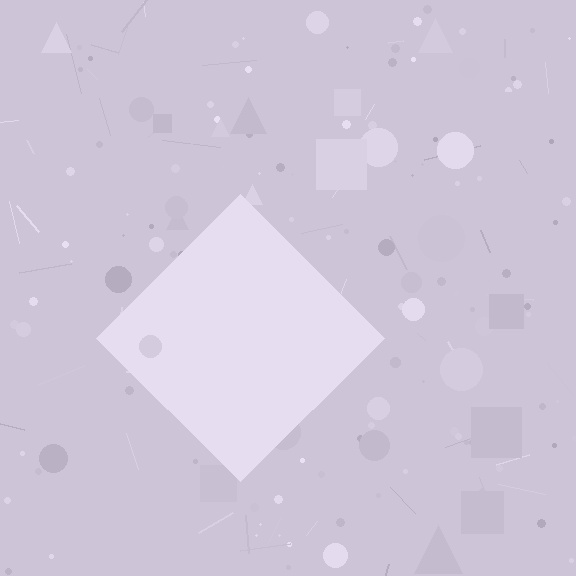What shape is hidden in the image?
A diamond is hidden in the image.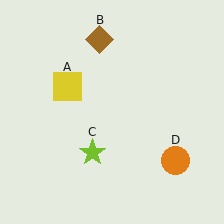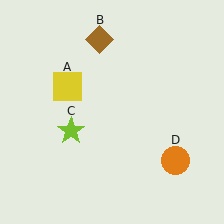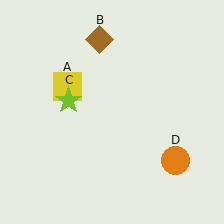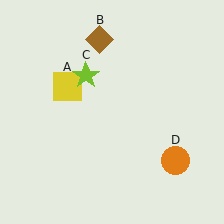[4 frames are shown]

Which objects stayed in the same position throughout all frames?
Yellow square (object A) and brown diamond (object B) and orange circle (object D) remained stationary.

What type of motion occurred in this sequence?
The lime star (object C) rotated clockwise around the center of the scene.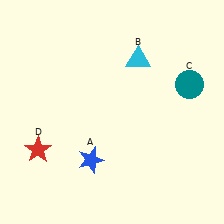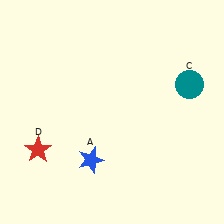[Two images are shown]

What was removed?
The cyan triangle (B) was removed in Image 2.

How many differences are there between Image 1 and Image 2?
There is 1 difference between the two images.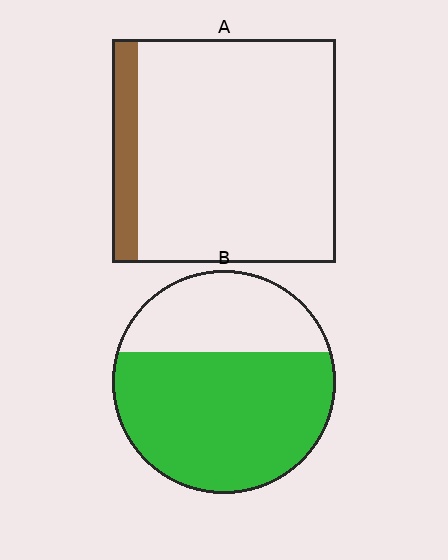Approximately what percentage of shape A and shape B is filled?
A is approximately 10% and B is approximately 65%.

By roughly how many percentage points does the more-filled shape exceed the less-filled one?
By roughly 55 percentage points (B over A).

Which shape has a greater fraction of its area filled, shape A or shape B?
Shape B.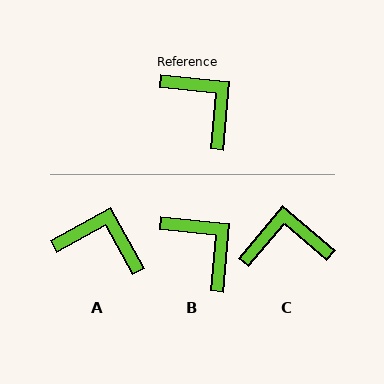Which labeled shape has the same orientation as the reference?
B.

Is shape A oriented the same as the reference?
No, it is off by about 34 degrees.